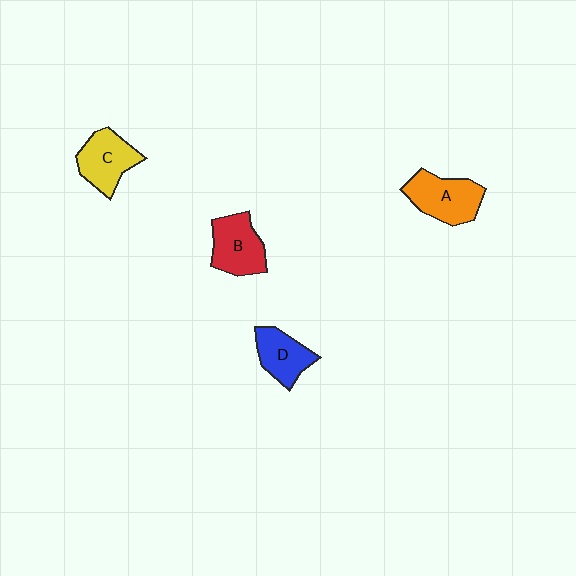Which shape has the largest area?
Shape A (orange).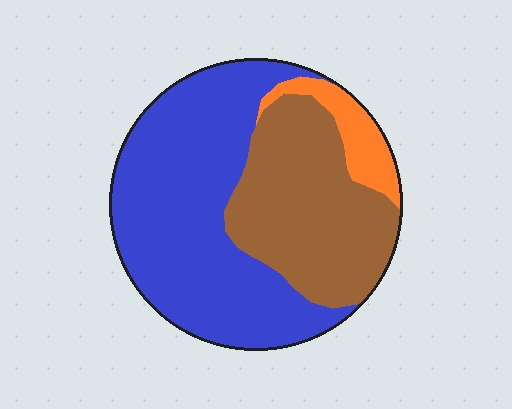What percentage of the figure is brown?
Brown covers 36% of the figure.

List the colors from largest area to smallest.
From largest to smallest: blue, brown, orange.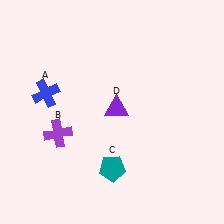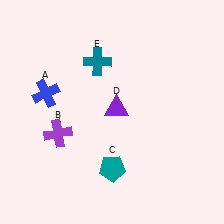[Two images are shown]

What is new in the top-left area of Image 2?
A teal cross (E) was added in the top-left area of Image 2.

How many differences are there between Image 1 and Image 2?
There is 1 difference between the two images.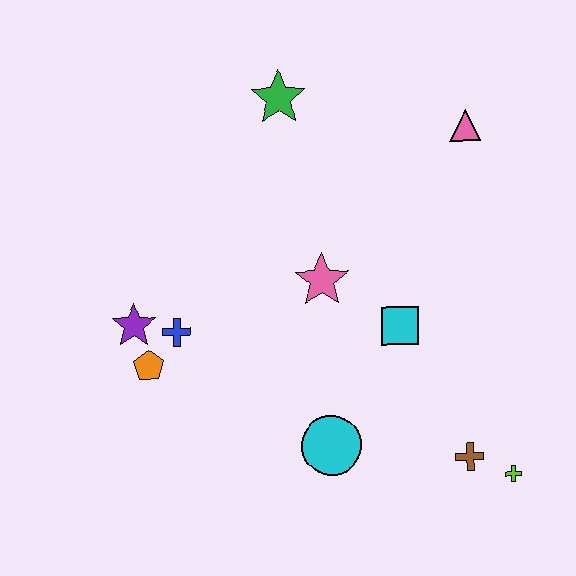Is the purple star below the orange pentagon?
No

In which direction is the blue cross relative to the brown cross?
The blue cross is to the left of the brown cross.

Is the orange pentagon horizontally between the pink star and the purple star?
Yes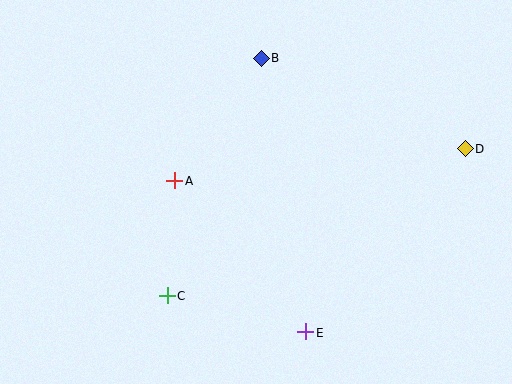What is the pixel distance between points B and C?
The distance between B and C is 255 pixels.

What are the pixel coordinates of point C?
Point C is at (167, 296).